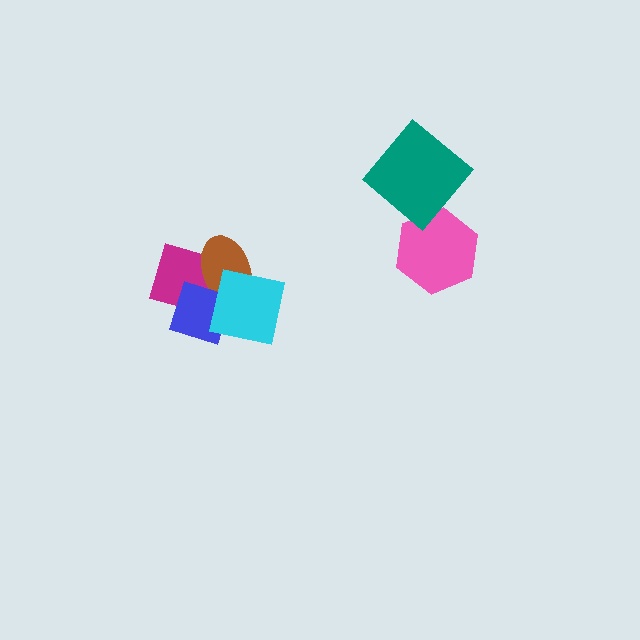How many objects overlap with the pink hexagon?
0 objects overlap with the pink hexagon.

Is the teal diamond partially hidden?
No, no other shape covers it.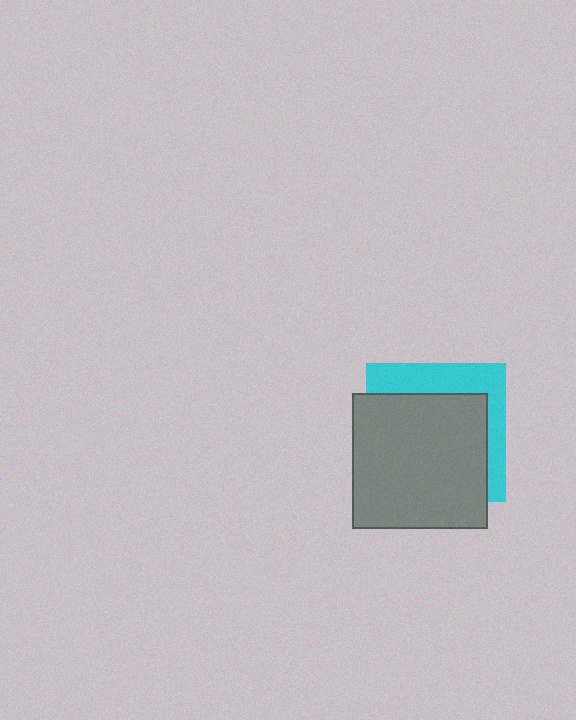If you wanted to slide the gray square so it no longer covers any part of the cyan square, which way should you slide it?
Slide it toward the lower-left — that is the most direct way to separate the two shapes.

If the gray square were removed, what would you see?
You would see the complete cyan square.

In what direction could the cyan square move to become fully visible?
The cyan square could move toward the upper-right. That would shift it out from behind the gray square entirely.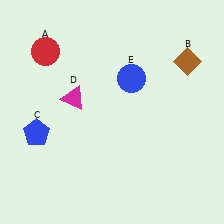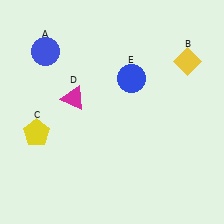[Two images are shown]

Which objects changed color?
A changed from red to blue. B changed from brown to yellow. C changed from blue to yellow.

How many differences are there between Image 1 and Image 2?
There are 3 differences between the two images.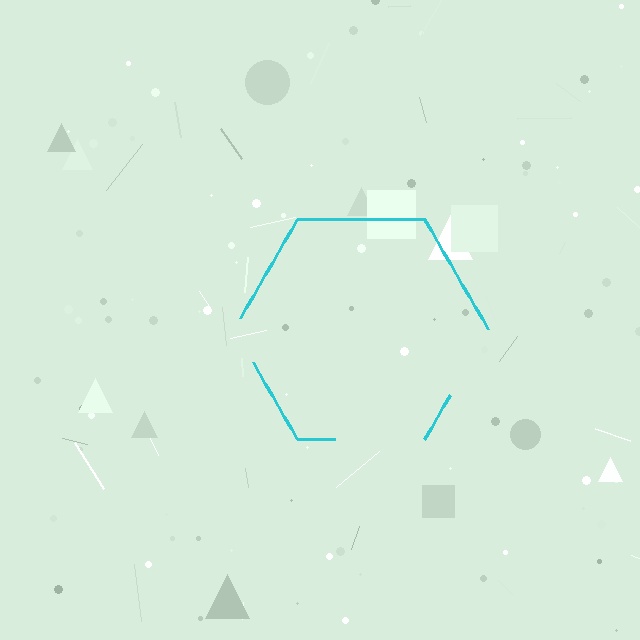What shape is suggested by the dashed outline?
The dashed outline suggests a hexagon.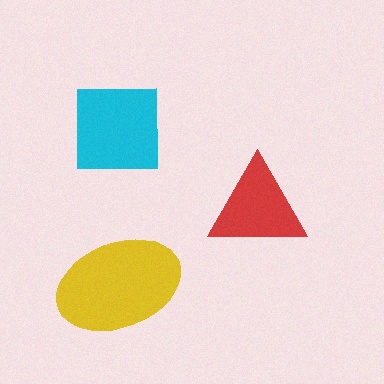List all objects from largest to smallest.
The yellow ellipse, the cyan square, the red triangle.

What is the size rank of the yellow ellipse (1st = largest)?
1st.